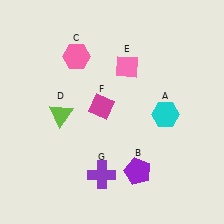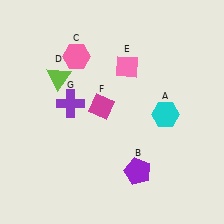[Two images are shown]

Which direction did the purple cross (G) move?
The purple cross (G) moved up.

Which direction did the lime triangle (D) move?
The lime triangle (D) moved up.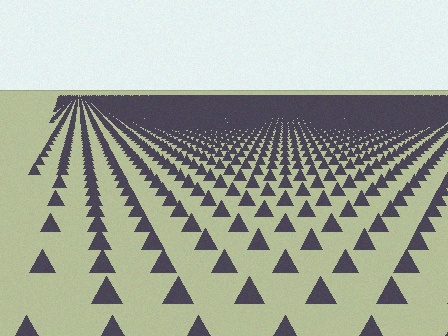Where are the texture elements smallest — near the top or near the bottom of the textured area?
Near the top.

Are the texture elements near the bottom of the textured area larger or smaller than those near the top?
Larger. Near the bottom, elements are closer to the viewer and appear at a bigger on-screen size.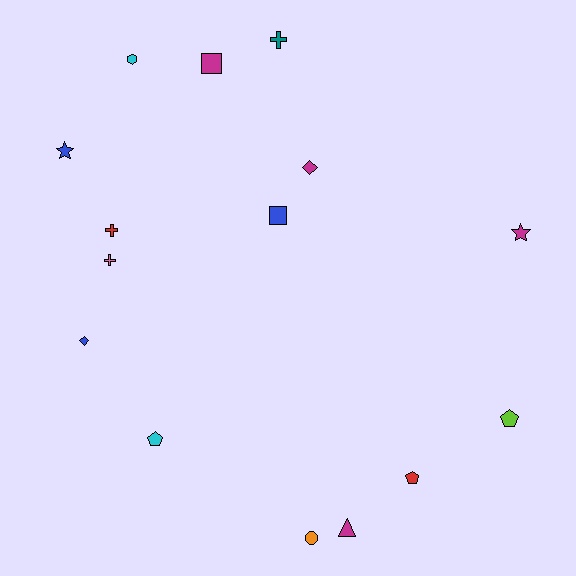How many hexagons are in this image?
There is 1 hexagon.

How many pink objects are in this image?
There is 1 pink object.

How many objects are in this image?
There are 15 objects.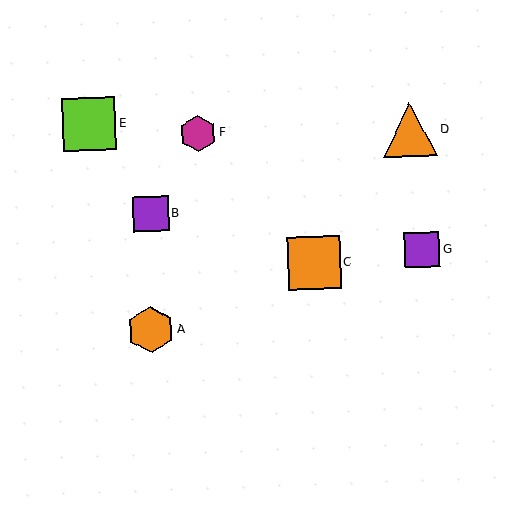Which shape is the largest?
The orange triangle (labeled D) is the largest.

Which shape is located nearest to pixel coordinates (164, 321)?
The orange hexagon (labeled A) at (151, 330) is nearest to that location.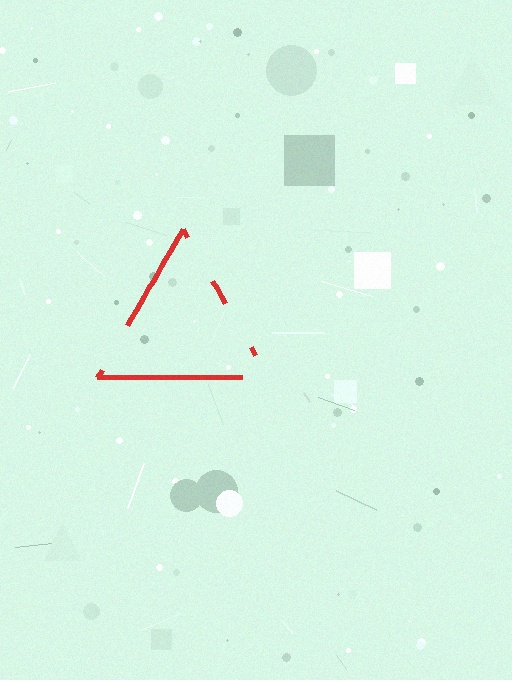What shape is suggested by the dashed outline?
The dashed outline suggests a triangle.